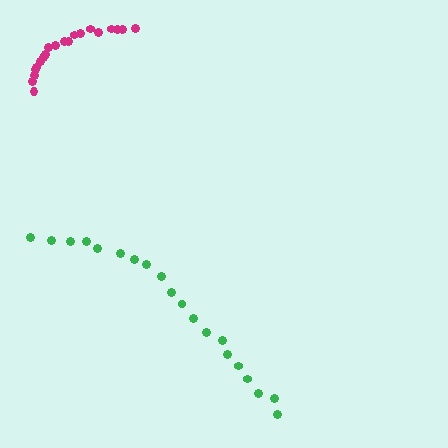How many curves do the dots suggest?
There are 2 distinct paths.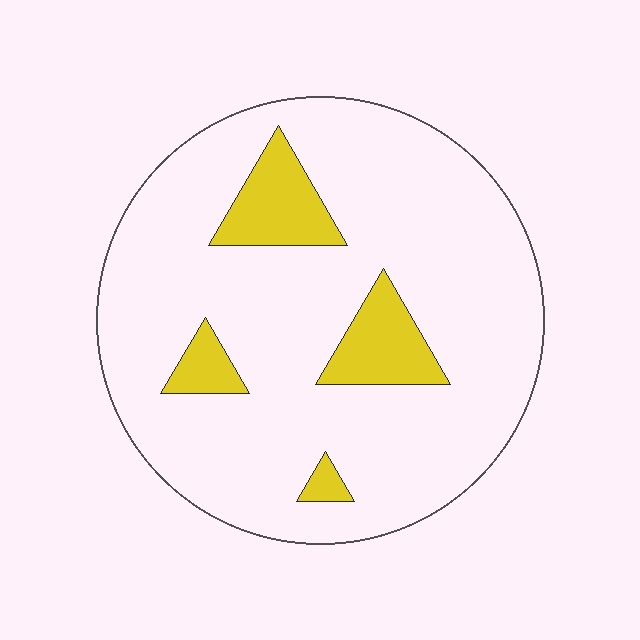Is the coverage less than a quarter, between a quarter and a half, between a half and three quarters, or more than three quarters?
Less than a quarter.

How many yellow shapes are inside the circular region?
4.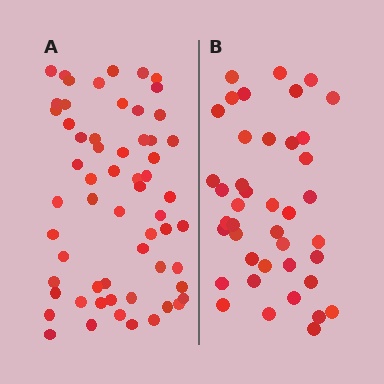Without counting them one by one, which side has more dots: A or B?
Region A (the left region) has more dots.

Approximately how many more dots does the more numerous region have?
Region A has approximately 20 more dots than region B.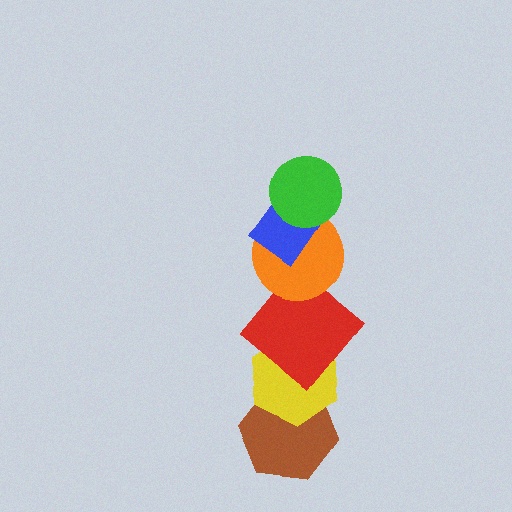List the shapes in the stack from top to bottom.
From top to bottom: the green circle, the blue diamond, the orange circle, the red diamond, the yellow hexagon, the brown hexagon.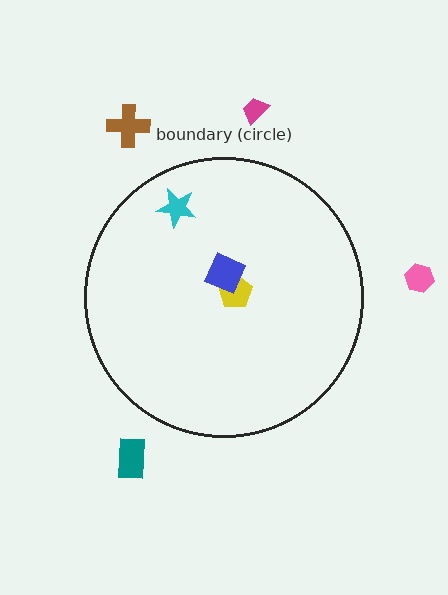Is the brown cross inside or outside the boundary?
Outside.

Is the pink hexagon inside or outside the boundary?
Outside.